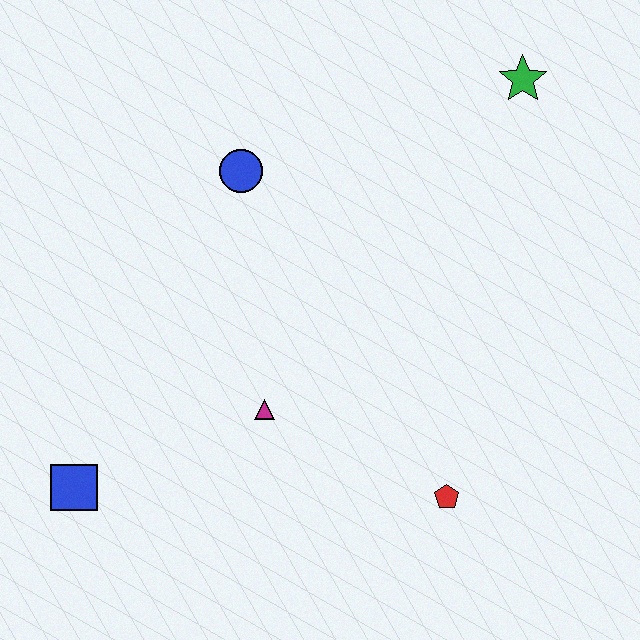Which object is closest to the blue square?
The magenta triangle is closest to the blue square.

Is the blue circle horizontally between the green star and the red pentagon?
No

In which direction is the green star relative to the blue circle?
The green star is to the right of the blue circle.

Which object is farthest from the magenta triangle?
The green star is farthest from the magenta triangle.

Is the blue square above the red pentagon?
Yes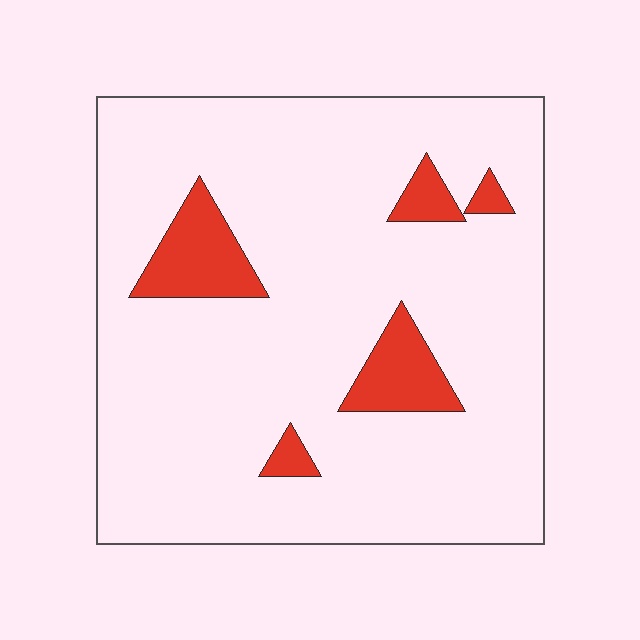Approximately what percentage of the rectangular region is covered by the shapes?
Approximately 10%.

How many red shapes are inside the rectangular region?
5.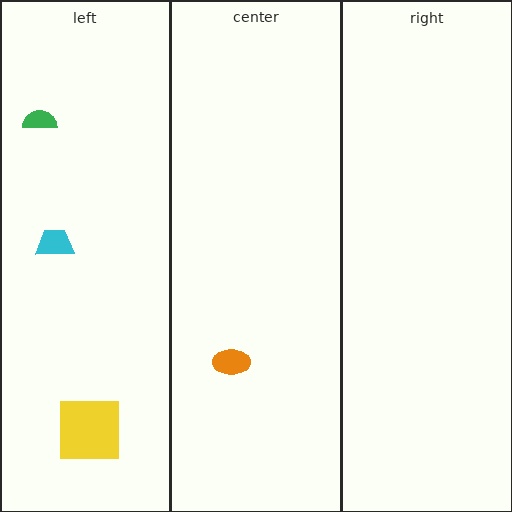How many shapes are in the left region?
3.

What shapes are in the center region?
The orange ellipse.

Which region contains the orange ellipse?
The center region.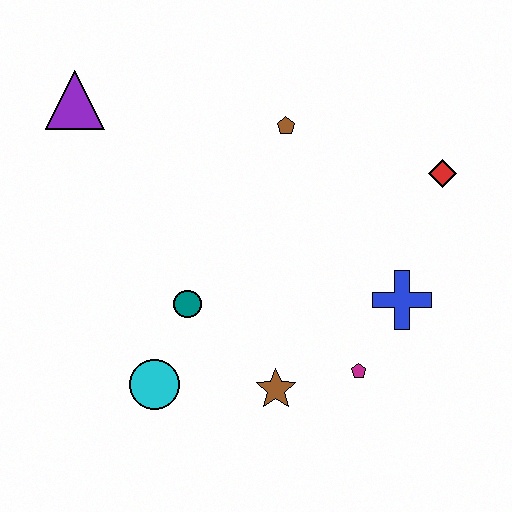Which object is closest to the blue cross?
The magenta pentagon is closest to the blue cross.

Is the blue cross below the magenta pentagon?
No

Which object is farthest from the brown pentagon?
The cyan circle is farthest from the brown pentagon.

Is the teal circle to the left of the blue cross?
Yes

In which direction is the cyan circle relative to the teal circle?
The cyan circle is below the teal circle.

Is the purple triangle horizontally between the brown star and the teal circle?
No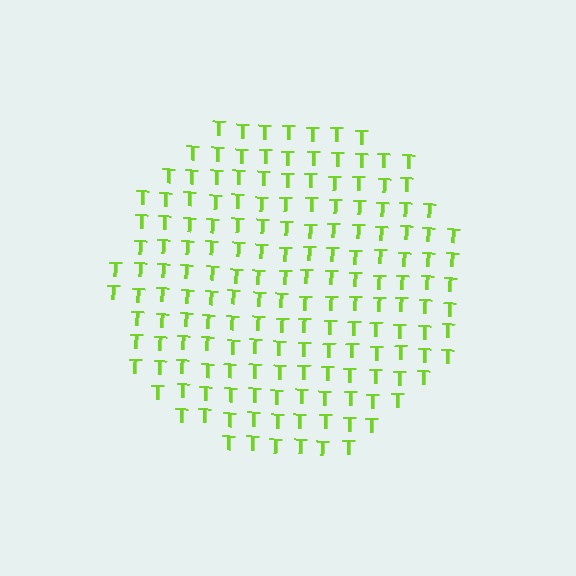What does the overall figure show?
The overall figure shows a circle.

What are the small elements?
The small elements are letter T's.